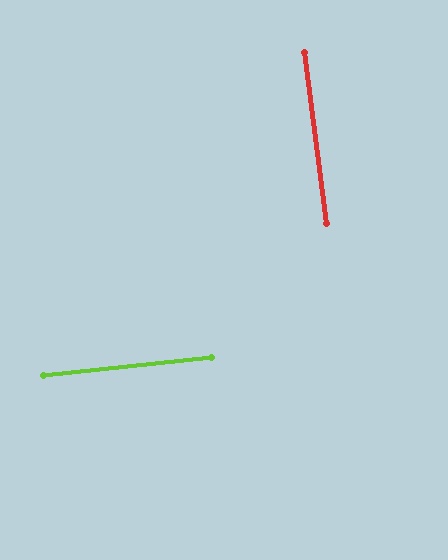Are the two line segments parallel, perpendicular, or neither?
Perpendicular — they meet at approximately 89°.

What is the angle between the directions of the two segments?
Approximately 89 degrees.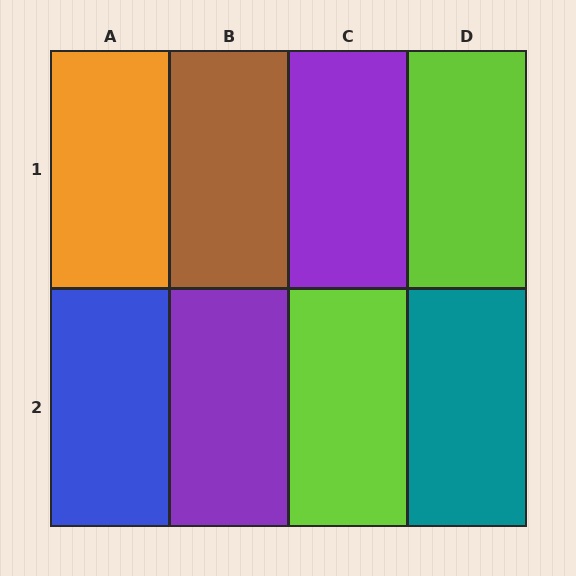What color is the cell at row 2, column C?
Lime.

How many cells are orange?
1 cell is orange.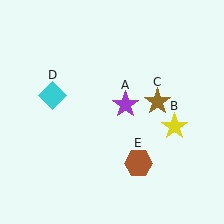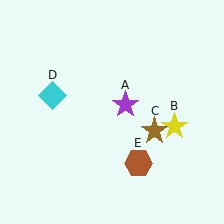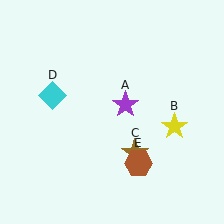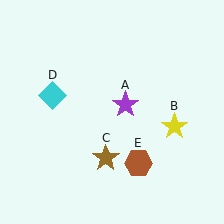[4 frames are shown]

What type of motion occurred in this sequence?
The brown star (object C) rotated clockwise around the center of the scene.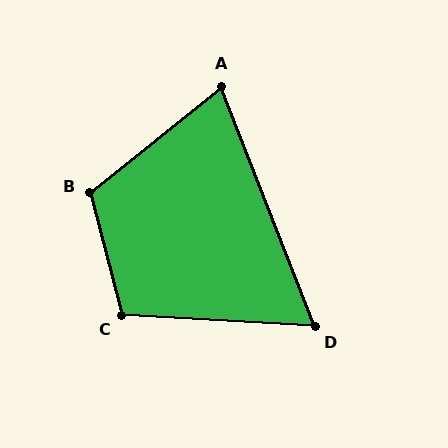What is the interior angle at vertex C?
Approximately 108 degrees (obtuse).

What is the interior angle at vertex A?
Approximately 72 degrees (acute).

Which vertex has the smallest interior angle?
D, at approximately 65 degrees.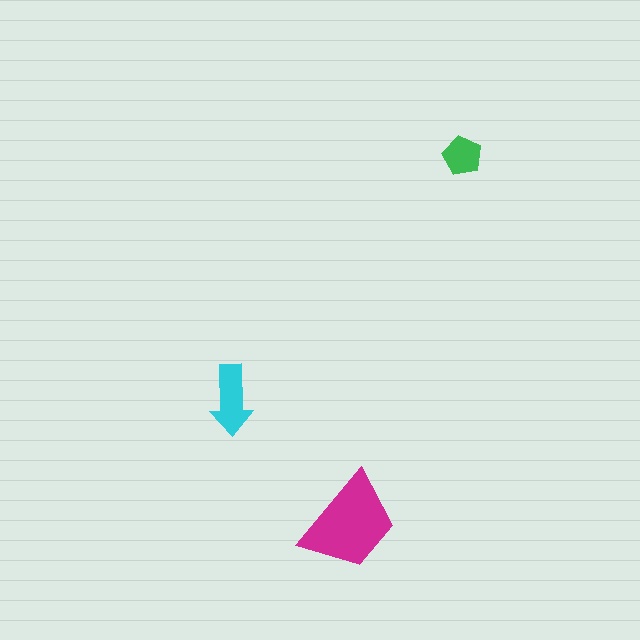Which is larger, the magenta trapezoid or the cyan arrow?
The magenta trapezoid.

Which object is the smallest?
The green pentagon.